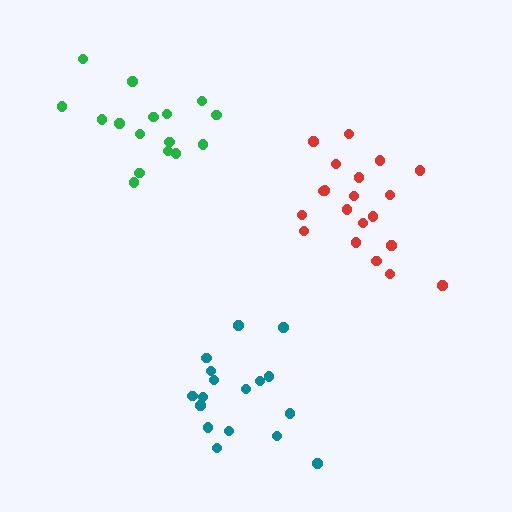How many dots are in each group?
Group 1: 17 dots, Group 2: 20 dots, Group 3: 16 dots (53 total).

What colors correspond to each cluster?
The clusters are colored: teal, red, green.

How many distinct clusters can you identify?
There are 3 distinct clusters.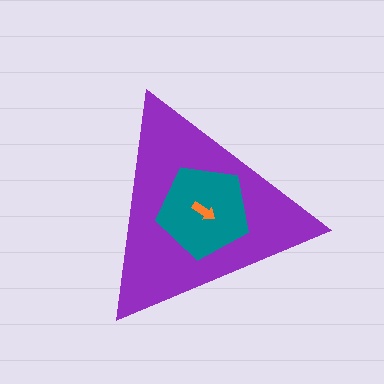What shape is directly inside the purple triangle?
The teal pentagon.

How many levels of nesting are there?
3.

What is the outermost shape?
The purple triangle.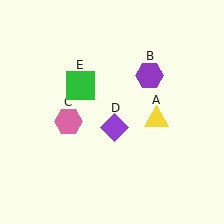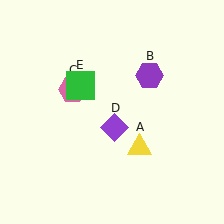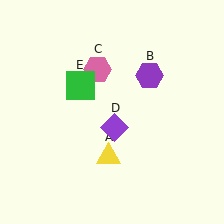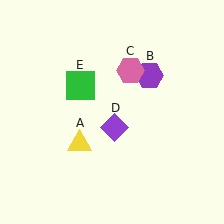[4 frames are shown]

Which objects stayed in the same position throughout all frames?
Purple hexagon (object B) and purple diamond (object D) and green square (object E) remained stationary.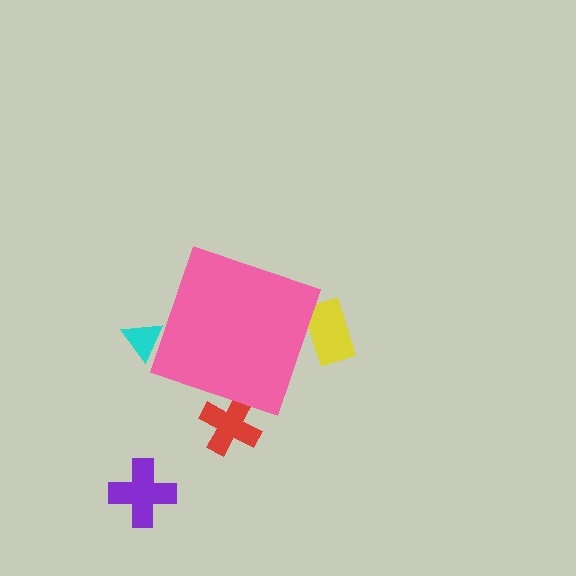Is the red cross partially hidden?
Yes, the red cross is partially hidden behind the pink diamond.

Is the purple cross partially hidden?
No, the purple cross is fully visible.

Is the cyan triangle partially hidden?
Yes, the cyan triangle is partially hidden behind the pink diamond.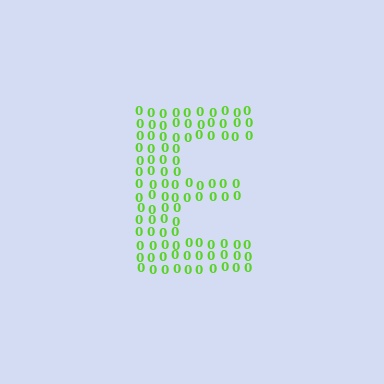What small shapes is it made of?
It is made of small digit 0's.